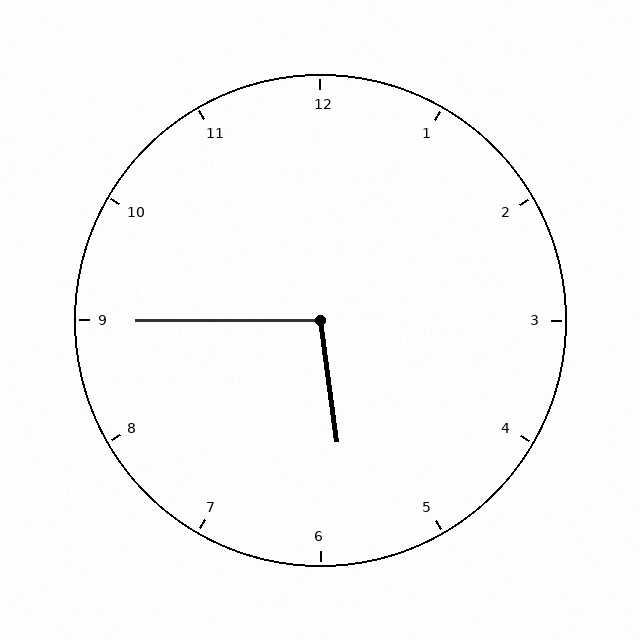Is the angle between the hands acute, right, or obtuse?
It is obtuse.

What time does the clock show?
5:45.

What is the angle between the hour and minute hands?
Approximately 98 degrees.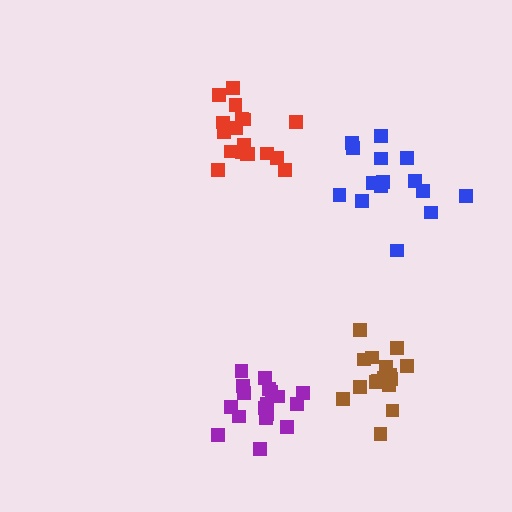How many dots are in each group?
Group 1: 15 dots, Group 2: 18 dots, Group 3: 18 dots, Group 4: 19 dots (70 total).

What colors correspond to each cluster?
The clusters are colored: blue, brown, purple, red.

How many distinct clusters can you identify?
There are 4 distinct clusters.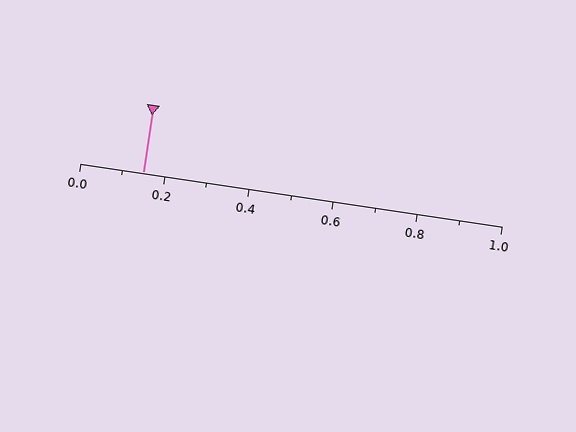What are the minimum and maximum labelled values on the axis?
The axis runs from 0.0 to 1.0.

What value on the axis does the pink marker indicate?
The marker indicates approximately 0.15.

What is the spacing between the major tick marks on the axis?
The major ticks are spaced 0.2 apart.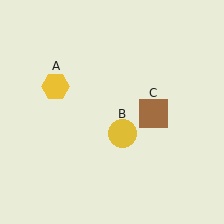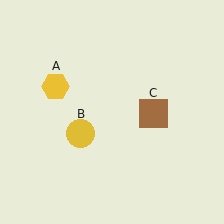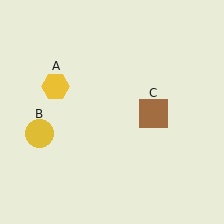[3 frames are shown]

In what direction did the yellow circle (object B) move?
The yellow circle (object B) moved left.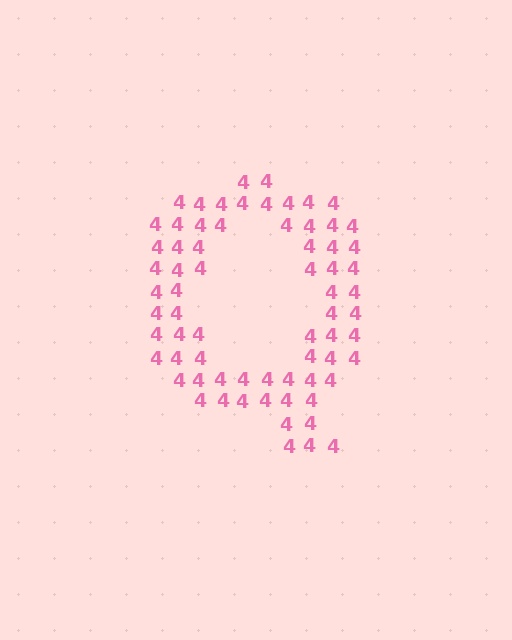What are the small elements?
The small elements are digit 4's.